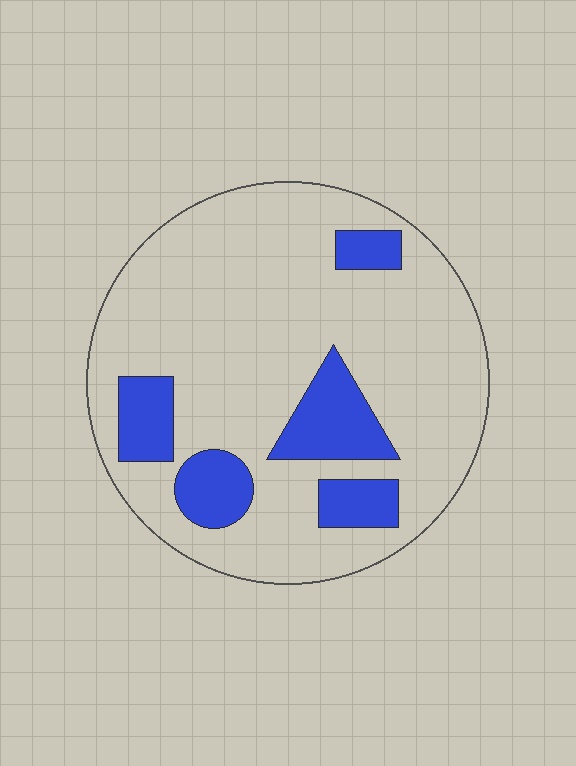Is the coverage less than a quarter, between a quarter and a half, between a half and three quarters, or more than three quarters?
Less than a quarter.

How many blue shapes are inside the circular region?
5.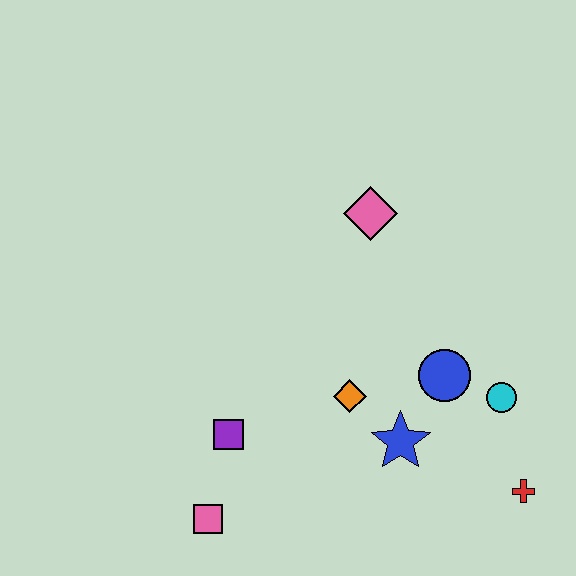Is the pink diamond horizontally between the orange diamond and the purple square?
No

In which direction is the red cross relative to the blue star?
The red cross is to the right of the blue star.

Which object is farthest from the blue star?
The pink diamond is farthest from the blue star.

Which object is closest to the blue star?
The orange diamond is closest to the blue star.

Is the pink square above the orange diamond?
No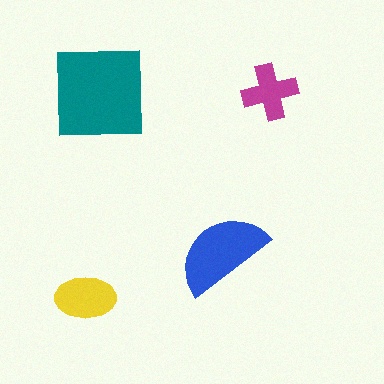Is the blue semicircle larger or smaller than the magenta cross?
Larger.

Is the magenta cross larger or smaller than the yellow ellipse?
Smaller.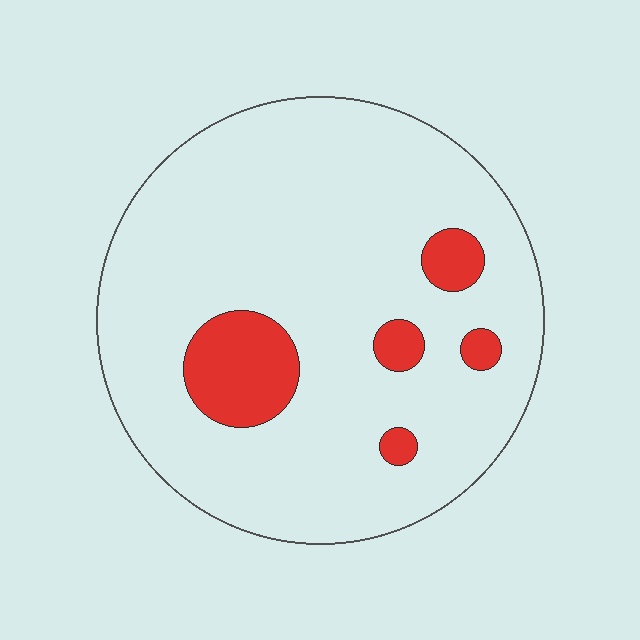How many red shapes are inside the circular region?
5.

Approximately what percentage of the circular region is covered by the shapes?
Approximately 10%.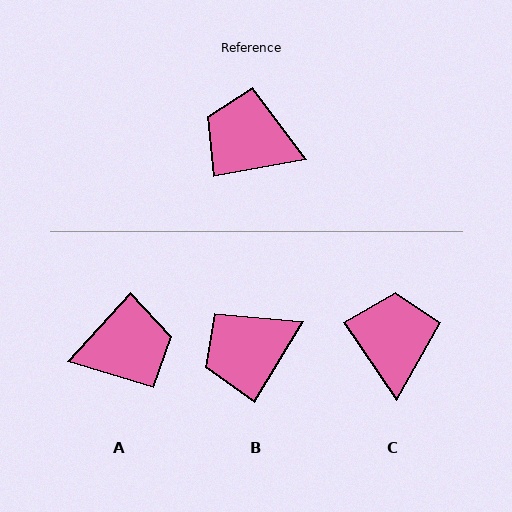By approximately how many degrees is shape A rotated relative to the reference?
Approximately 143 degrees clockwise.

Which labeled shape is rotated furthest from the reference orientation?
A, about 143 degrees away.